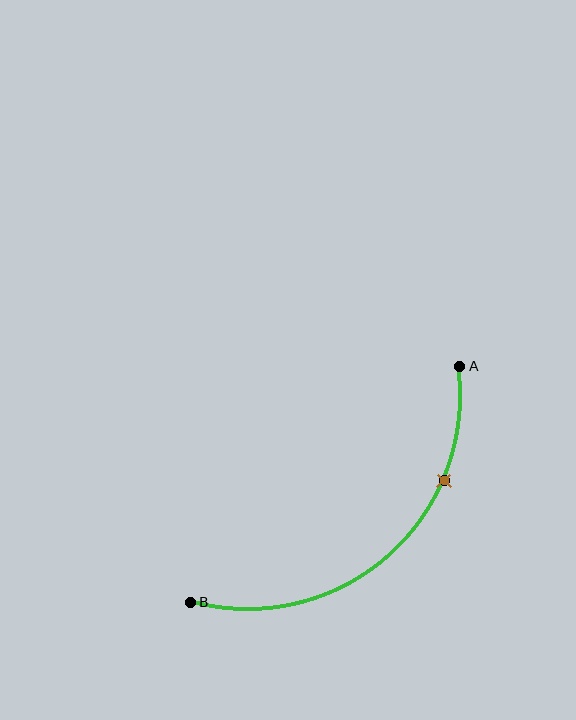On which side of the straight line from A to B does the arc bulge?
The arc bulges below and to the right of the straight line connecting A and B.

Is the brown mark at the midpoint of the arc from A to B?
No. The brown mark lies on the arc but is closer to endpoint A. The arc midpoint would be at the point on the curve equidistant along the arc from both A and B.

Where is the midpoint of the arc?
The arc midpoint is the point on the curve farthest from the straight line joining A and B. It sits below and to the right of that line.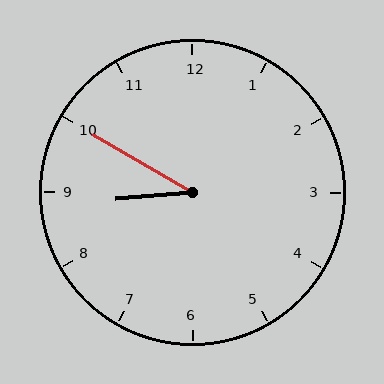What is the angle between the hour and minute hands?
Approximately 35 degrees.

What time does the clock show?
8:50.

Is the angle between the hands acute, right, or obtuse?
It is acute.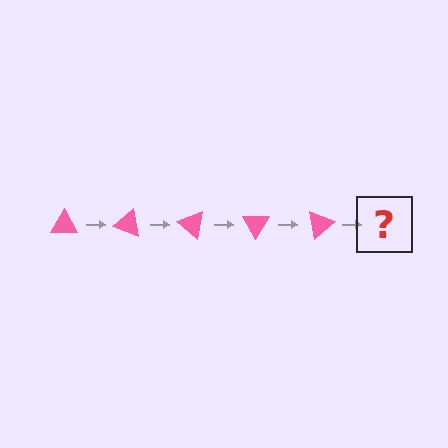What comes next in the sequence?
The next element should be a pink triangle rotated 100 degrees.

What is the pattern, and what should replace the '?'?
The pattern is that the triangle rotates 20 degrees each step. The '?' should be a pink triangle rotated 100 degrees.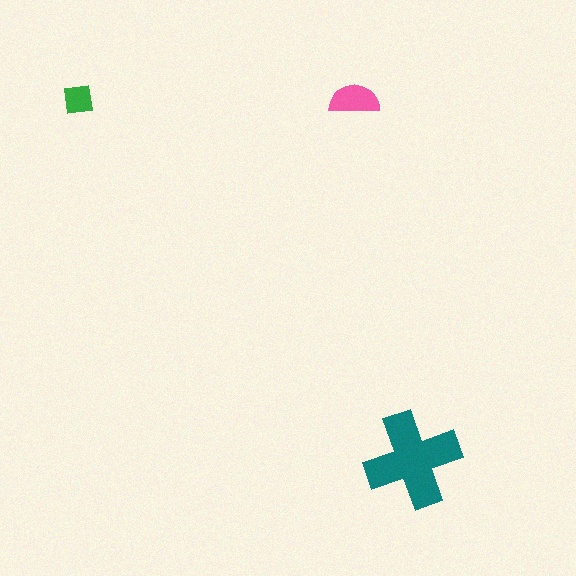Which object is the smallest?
The green square.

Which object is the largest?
The teal cross.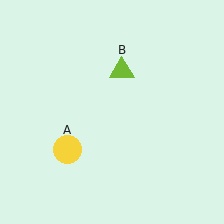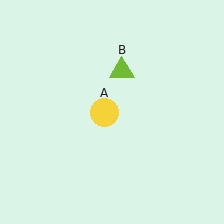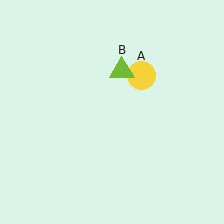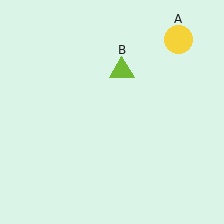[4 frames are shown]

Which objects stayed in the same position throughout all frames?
Lime triangle (object B) remained stationary.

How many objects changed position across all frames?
1 object changed position: yellow circle (object A).